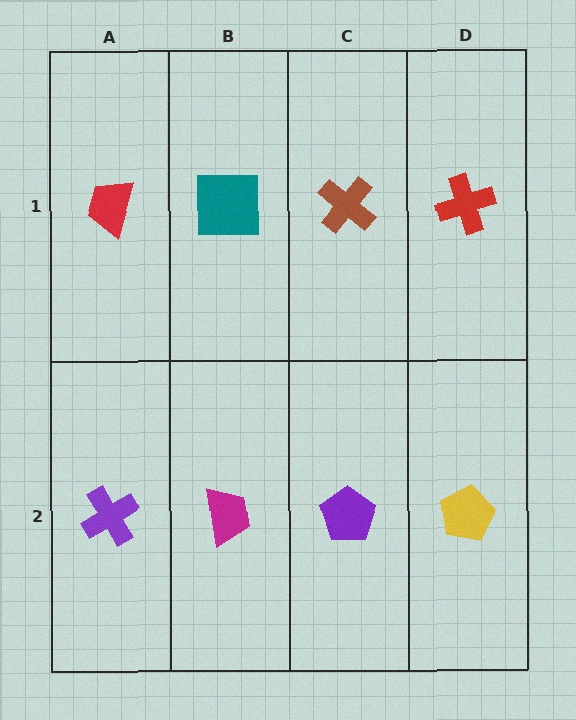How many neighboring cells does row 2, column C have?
3.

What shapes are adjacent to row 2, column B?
A teal square (row 1, column B), a purple cross (row 2, column A), a purple pentagon (row 2, column C).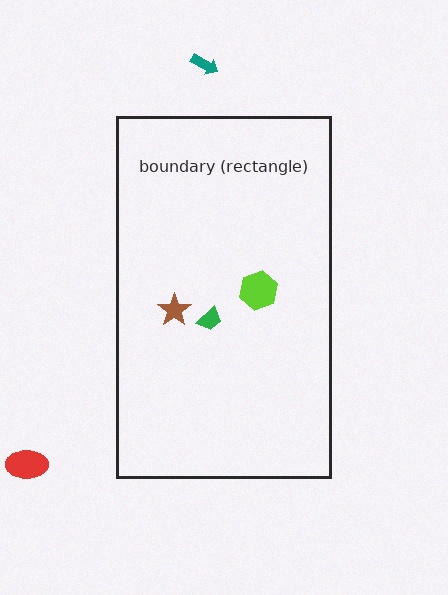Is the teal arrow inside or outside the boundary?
Outside.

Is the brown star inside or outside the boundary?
Inside.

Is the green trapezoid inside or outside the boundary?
Inside.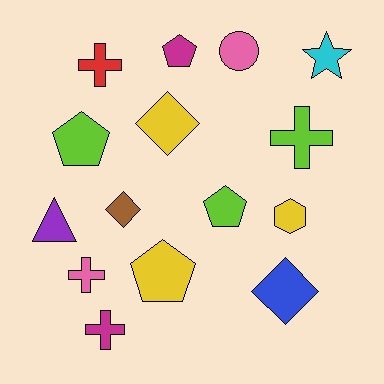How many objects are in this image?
There are 15 objects.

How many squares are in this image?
There are no squares.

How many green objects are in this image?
There are no green objects.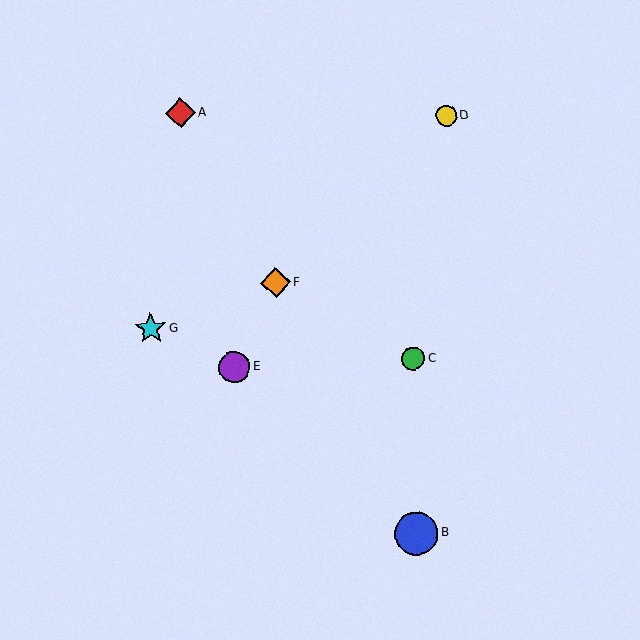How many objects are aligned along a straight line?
3 objects (A, B, F) are aligned along a straight line.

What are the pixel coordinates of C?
Object C is at (413, 359).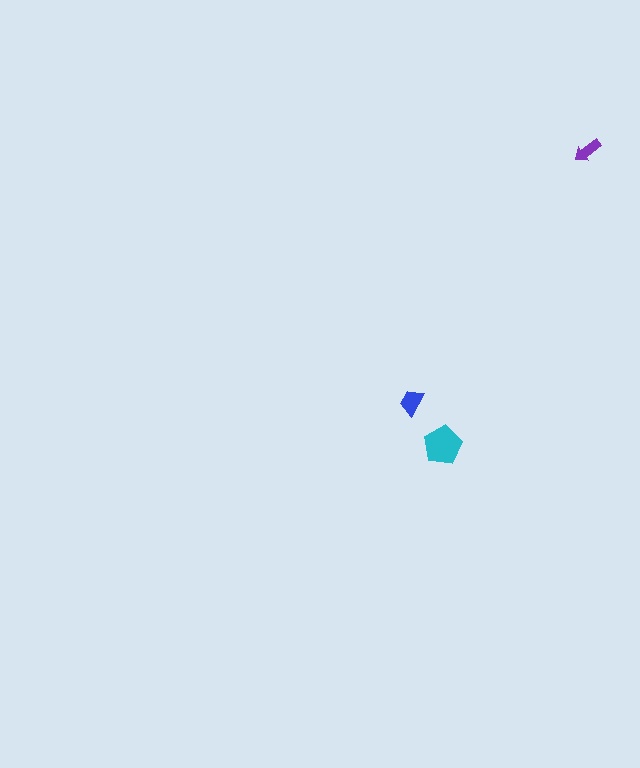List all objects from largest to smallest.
The cyan pentagon, the blue trapezoid, the purple arrow.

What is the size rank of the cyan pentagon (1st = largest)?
1st.